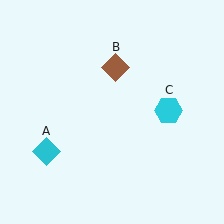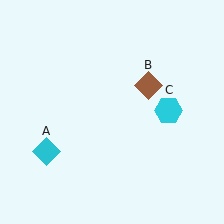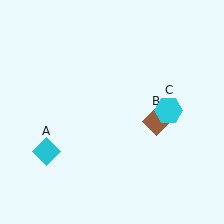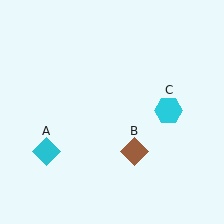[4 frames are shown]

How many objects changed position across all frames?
1 object changed position: brown diamond (object B).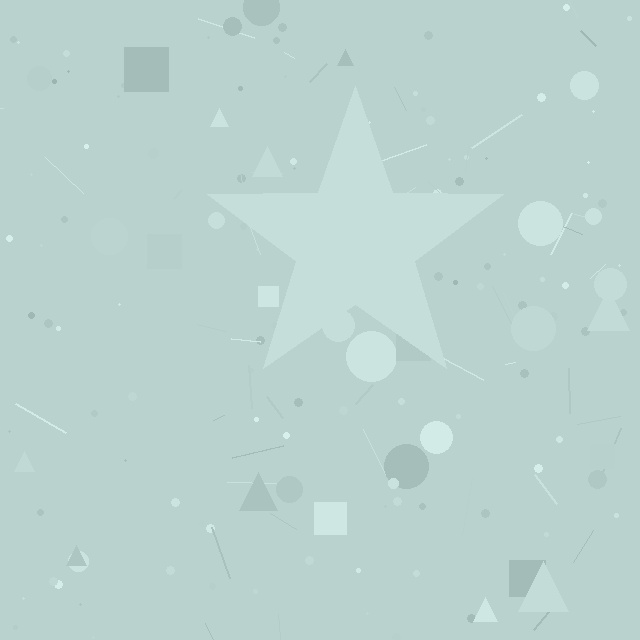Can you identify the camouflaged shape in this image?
The camouflaged shape is a star.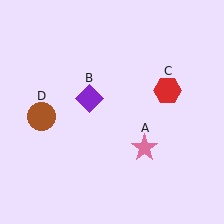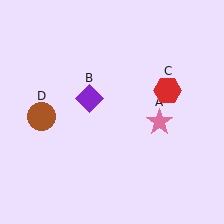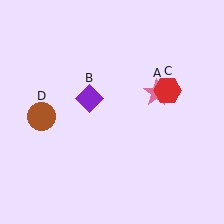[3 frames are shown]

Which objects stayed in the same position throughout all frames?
Purple diamond (object B) and red hexagon (object C) and brown circle (object D) remained stationary.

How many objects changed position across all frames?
1 object changed position: pink star (object A).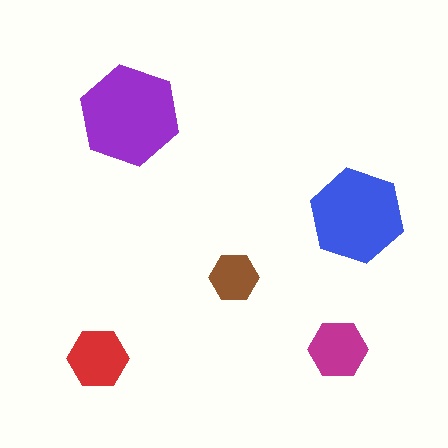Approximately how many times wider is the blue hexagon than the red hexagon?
About 1.5 times wider.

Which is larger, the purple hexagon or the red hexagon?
The purple one.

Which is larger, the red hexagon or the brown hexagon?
The red one.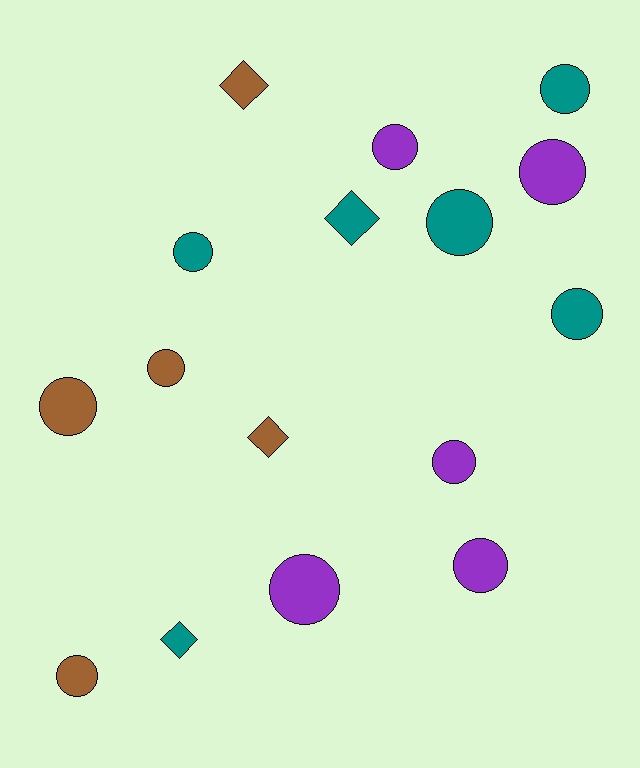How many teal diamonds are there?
There are 2 teal diamonds.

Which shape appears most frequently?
Circle, with 12 objects.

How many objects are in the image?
There are 16 objects.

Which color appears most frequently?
Teal, with 6 objects.